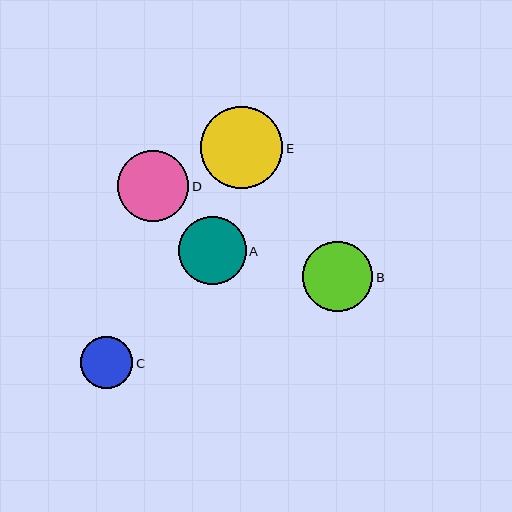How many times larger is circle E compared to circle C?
Circle E is approximately 1.6 times the size of circle C.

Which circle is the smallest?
Circle C is the smallest with a size of approximately 52 pixels.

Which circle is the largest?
Circle E is the largest with a size of approximately 83 pixels.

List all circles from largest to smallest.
From largest to smallest: E, D, B, A, C.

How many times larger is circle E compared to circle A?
Circle E is approximately 1.2 times the size of circle A.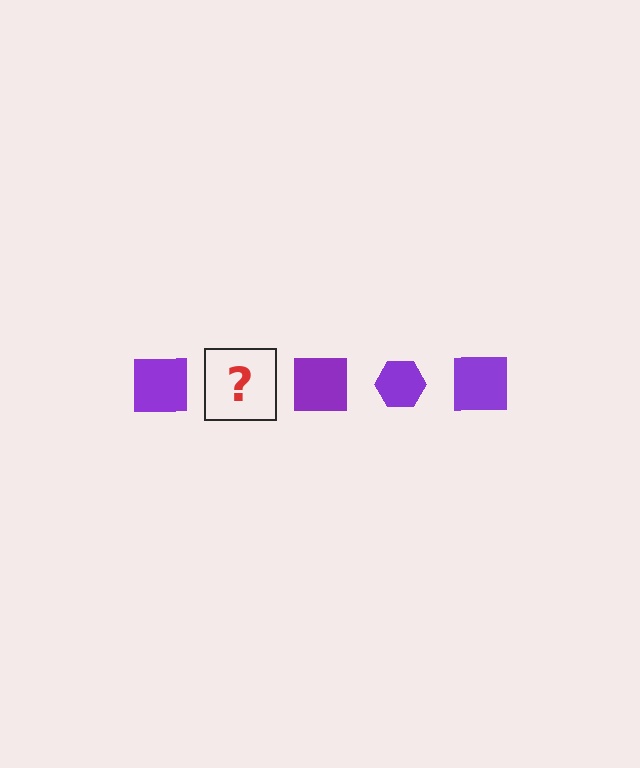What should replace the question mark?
The question mark should be replaced with a purple hexagon.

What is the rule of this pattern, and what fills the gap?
The rule is that the pattern cycles through square, hexagon shapes in purple. The gap should be filled with a purple hexagon.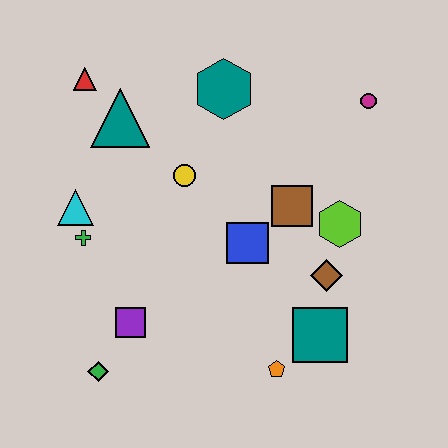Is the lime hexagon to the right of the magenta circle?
No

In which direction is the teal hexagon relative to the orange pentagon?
The teal hexagon is above the orange pentagon.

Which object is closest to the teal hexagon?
The yellow circle is closest to the teal hexagon.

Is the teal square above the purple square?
No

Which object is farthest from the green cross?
The magenta circle is farthest from the green cross.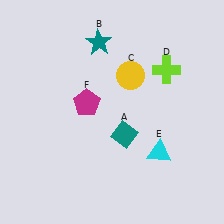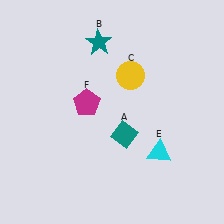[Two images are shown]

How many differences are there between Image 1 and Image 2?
There is 1 difference between the two images.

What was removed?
The lime cross (D) was removed in Image 2.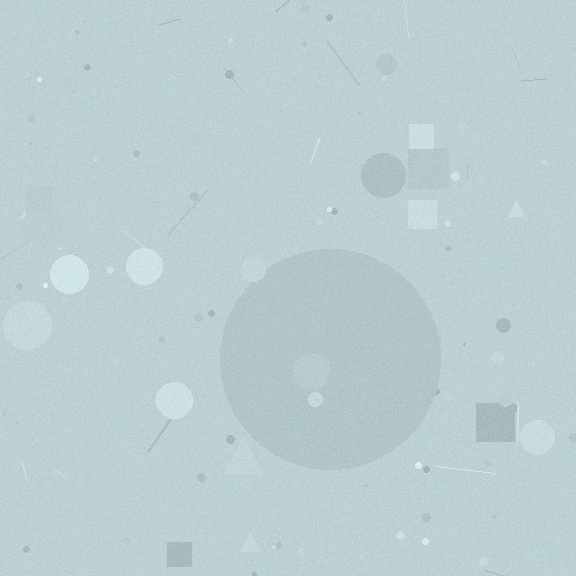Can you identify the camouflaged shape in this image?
The camouflaged shape is a circle.